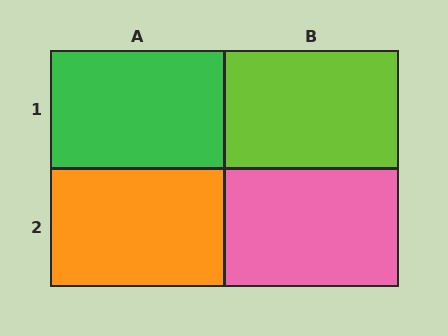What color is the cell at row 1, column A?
Green.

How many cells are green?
1 cell is green.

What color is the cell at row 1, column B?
Lime.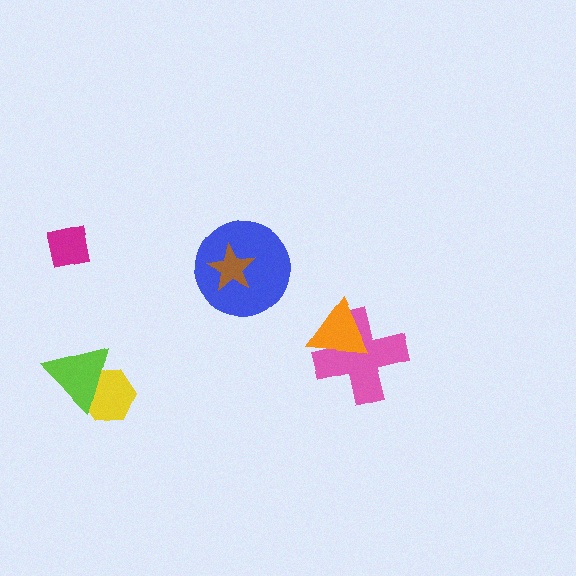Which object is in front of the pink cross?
The orange triangle is in front of the pink cross.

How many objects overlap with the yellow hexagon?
1 object overlaps with the yellow hexagon.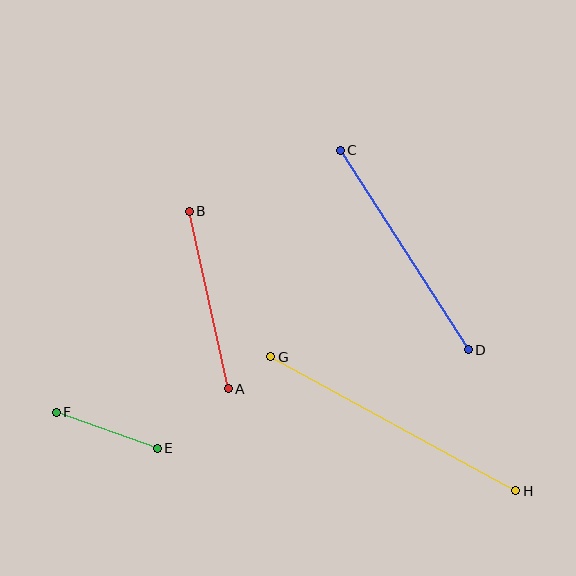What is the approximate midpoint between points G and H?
The midpoint is at approximately (393, 424) pixels.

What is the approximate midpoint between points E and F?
The midpoint is at approximately (107, 430) pixels.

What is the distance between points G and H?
The distance is approximately 279 pixels.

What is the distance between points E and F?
The distance is approximately 107 pixels.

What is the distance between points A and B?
The distance is approximately 182 pixels.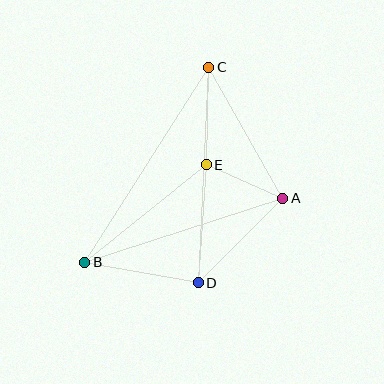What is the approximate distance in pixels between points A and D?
The distance between A and D is approximately 120 pixels.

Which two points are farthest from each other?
Points B and C are farthest from each other.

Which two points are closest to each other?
Points A and E are closest to each other.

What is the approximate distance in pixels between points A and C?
The distance between A and C is approximately 150 pixels.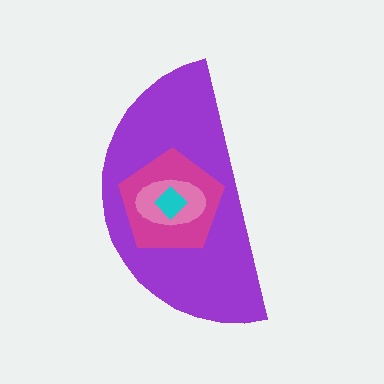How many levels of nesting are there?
4.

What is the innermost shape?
The cyan diamond.